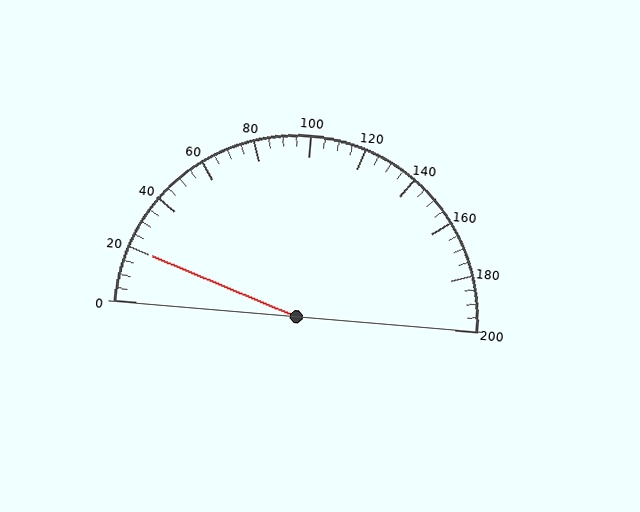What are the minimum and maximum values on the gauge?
The gauge ranges from 0 to 200.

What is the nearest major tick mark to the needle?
The nearest major tick mark is 20.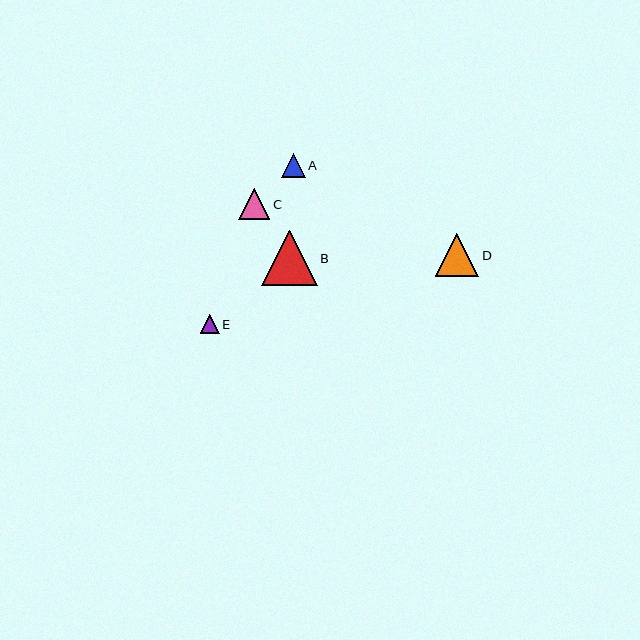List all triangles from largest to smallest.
From largest to smallest: B, D, C, A, E.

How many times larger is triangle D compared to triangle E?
Triangle D is approximately 2.4 times the size of triangle E.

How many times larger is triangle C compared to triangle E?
Triangle C is approximately 1.7 times the size of triangle E.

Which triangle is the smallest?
Triangle E is the smallest with a size of approximately 18 pixels.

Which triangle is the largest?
Triangle B is the largest with a size of approximately 56 pixels.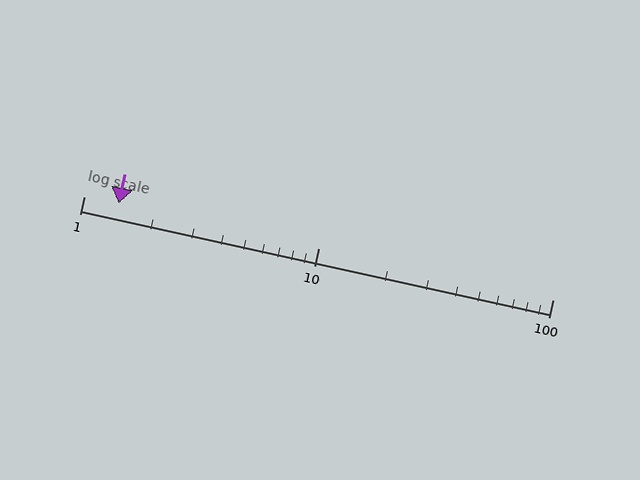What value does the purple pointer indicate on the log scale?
The pointer indicates approximately 1.4.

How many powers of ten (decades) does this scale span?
The scale spans 2 decades, from 1 to 100.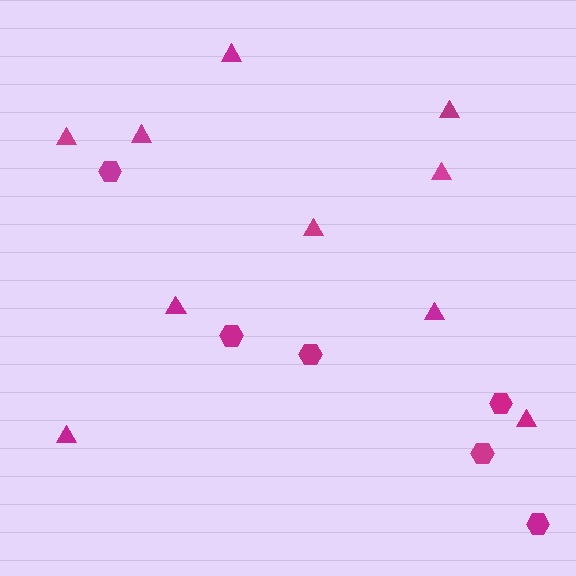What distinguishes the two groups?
There are 2 groups: one group of triangles (10) and one group of hexagons (6).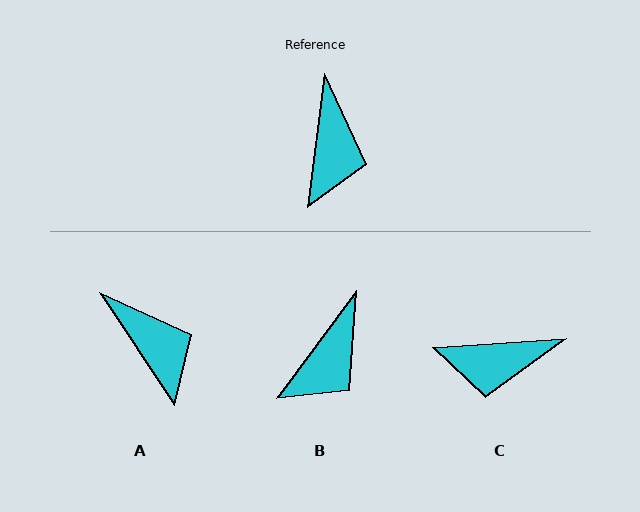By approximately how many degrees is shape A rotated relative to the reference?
Approximately 41 degrees counter-clockwise.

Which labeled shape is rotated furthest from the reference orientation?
C, about 79 degrees away.